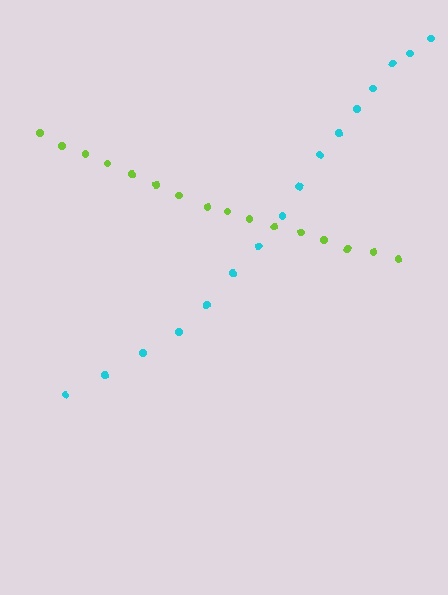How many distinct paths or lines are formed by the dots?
There are 2 distinct paths.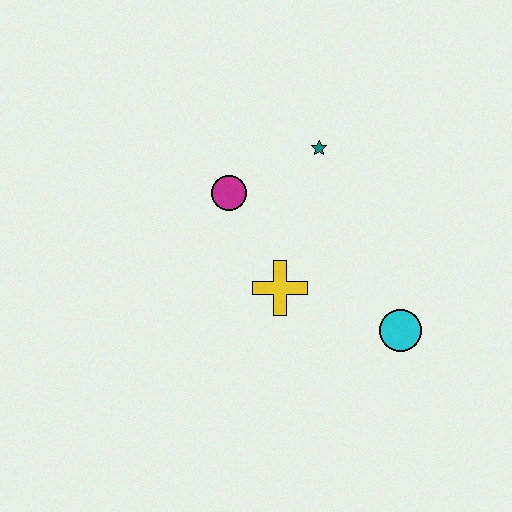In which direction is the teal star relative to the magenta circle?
The teal star is to the right of the magenta circle.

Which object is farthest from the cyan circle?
The magenta circle is farthest from the cyan circle.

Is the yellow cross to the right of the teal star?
No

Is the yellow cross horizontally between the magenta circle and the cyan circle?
Yes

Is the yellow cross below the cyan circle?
No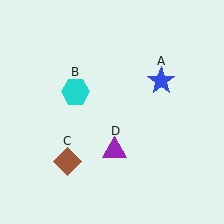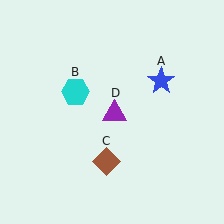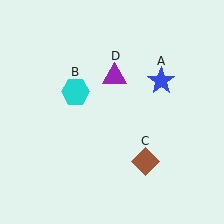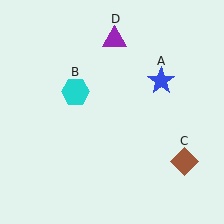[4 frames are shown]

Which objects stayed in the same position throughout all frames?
Blue star (object A) and cyan hexagon (object B) remained stationary.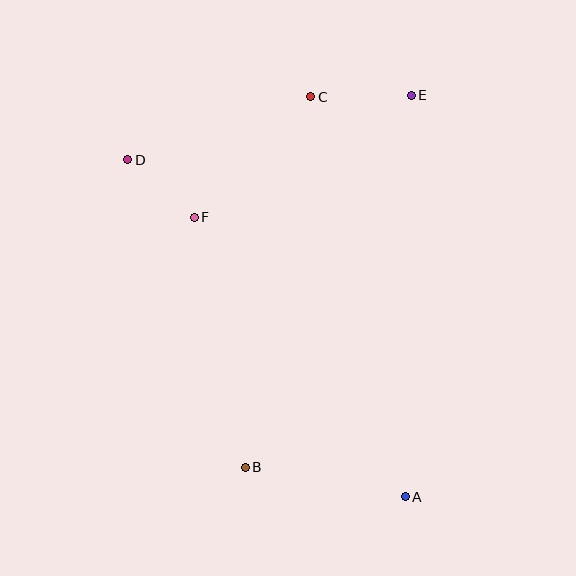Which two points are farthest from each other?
Points A and D are farthest from each other.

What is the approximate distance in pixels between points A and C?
The distance between A and C is approximately 411 pixels.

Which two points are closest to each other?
Points D and F are closest to each other.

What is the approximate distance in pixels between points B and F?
The distance between B and F is approximately 255 pixels.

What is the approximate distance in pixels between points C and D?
The distance between C and D is approximately 193 pixels.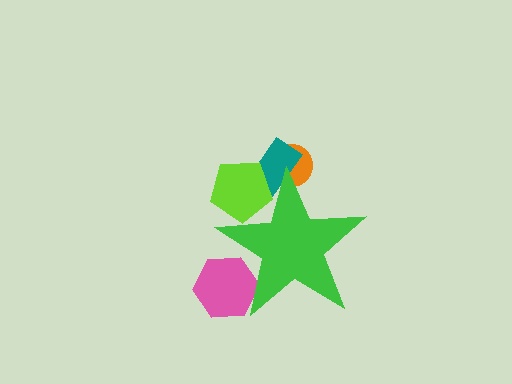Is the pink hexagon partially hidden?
Yes, the pink hexagon is partially hidden behind the green star.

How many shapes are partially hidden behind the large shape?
4 shapes are partially hidden.